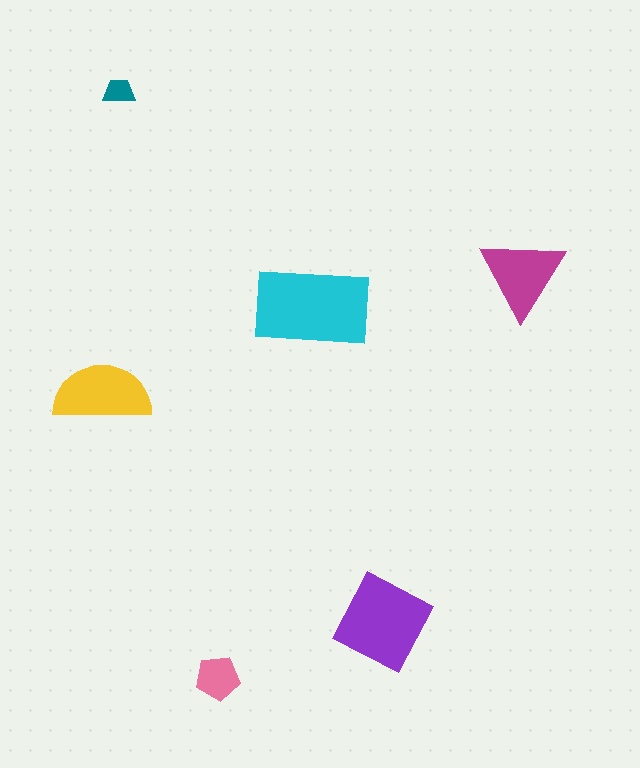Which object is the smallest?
The teal trapezoid.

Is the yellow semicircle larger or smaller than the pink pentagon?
Larger.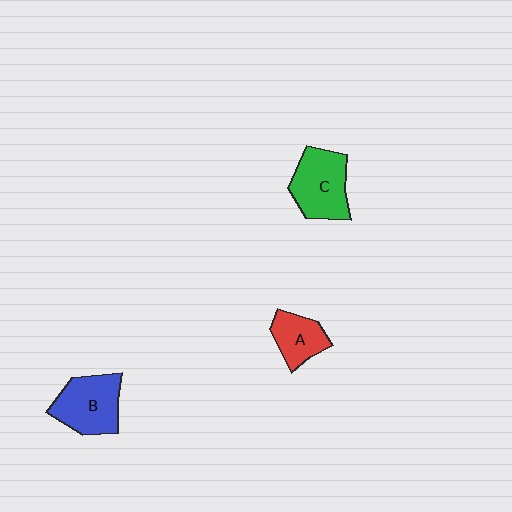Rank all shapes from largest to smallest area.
From largest to smallest: C (green), B (blue), A (red).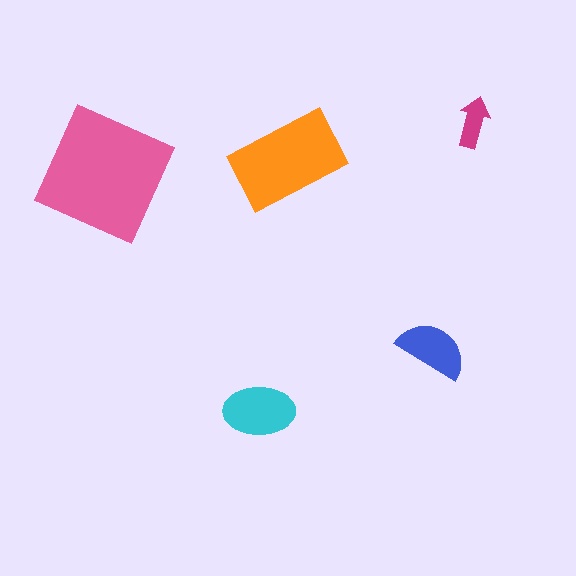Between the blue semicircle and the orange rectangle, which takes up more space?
The orange rectangle.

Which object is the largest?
The pink square.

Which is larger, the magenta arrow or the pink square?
The pink square.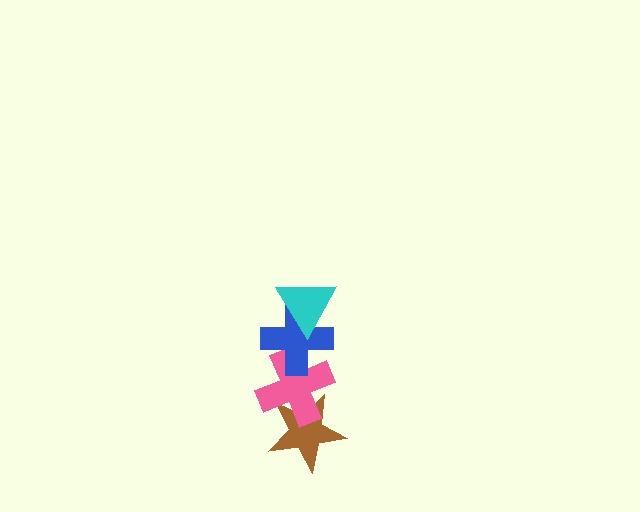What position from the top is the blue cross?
The blue cross is 2nd from the top.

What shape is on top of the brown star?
The pink cross is on top of the brown star.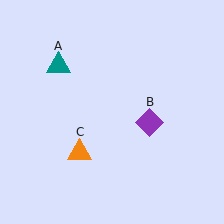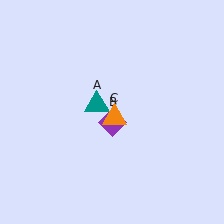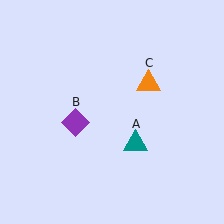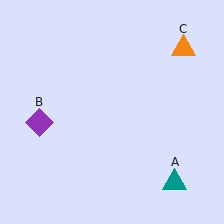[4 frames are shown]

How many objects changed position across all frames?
3 objects changed position: teal triangle (object A), purple diamond (object B), orange triangle (object C).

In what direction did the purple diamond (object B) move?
The purple diamond (object B) moved left.